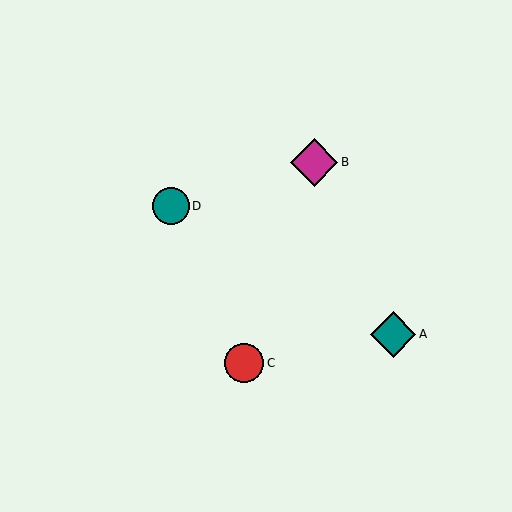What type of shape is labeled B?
Shape B is a magenta diamond.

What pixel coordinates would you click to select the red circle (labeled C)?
Click at (244, 363) to select the red circle C.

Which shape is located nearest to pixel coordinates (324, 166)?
The magenta diamond (labeled B) at (314, 162) is nearest to that location.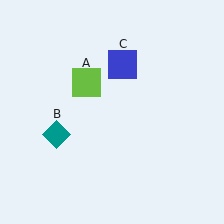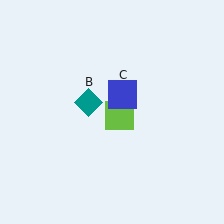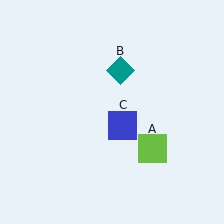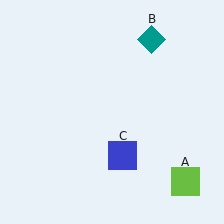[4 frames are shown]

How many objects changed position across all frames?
3 objects changed position: lime square (object A), teal diamond (object B), blue square (object C).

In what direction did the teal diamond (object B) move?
The teal diamond (object B) moved up and to the right.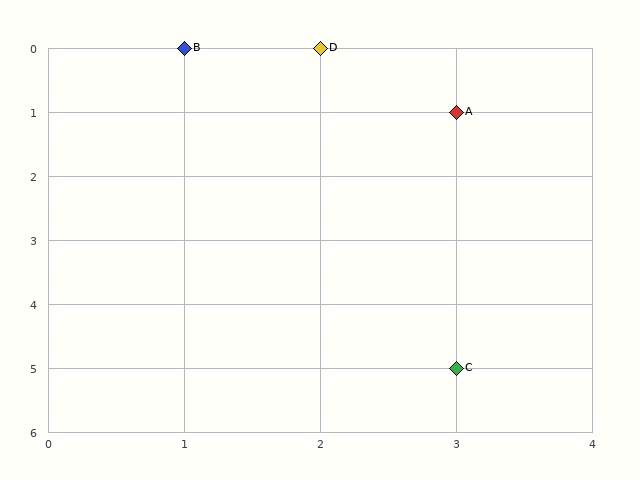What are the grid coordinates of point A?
Point A is at grid coordinates (3, 1).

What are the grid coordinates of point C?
Point C is at grid coordinates (3, 5).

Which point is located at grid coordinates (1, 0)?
Point B is at (1, 0).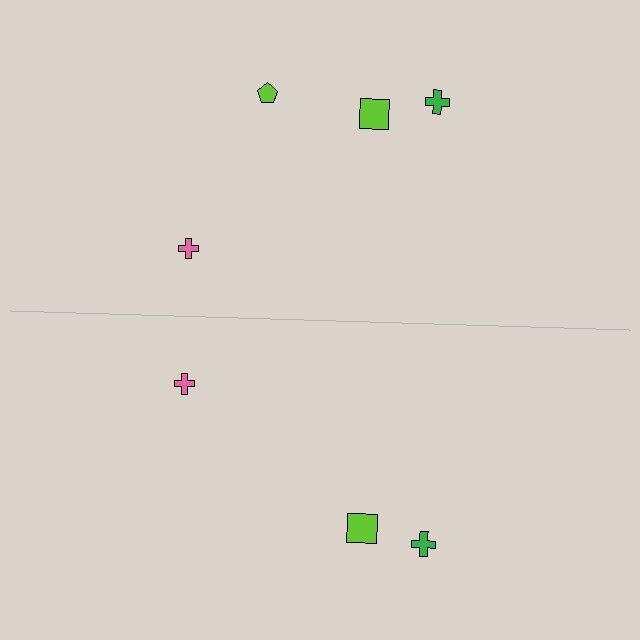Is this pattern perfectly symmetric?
No, the pattern is not perfectly symmetric. A lime pentagon is missing from the bottom side.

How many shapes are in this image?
There are 7 shapes in this image.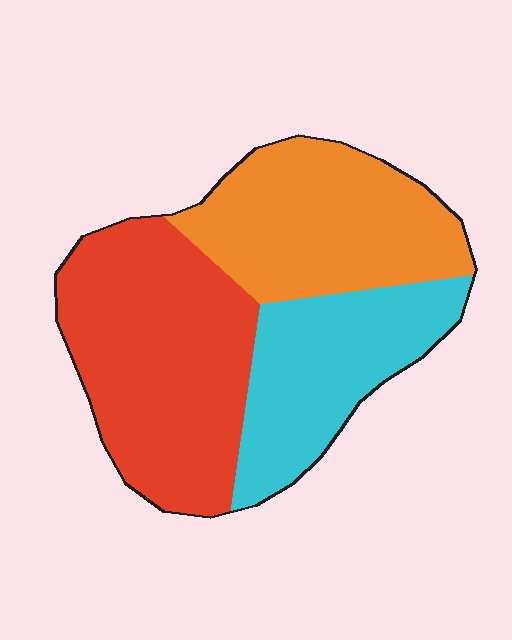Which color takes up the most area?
Red, at roughly 40%.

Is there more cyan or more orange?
Orange.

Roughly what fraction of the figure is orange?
Orange covers 32% of the figure.